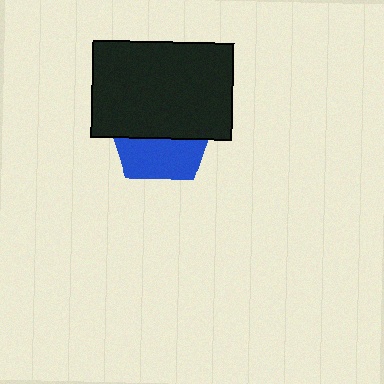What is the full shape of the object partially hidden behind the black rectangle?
The partially hidden object is a blue pentagon.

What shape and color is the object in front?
The object in front is a black rectangle.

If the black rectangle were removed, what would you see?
You would see the complete blue pentagon.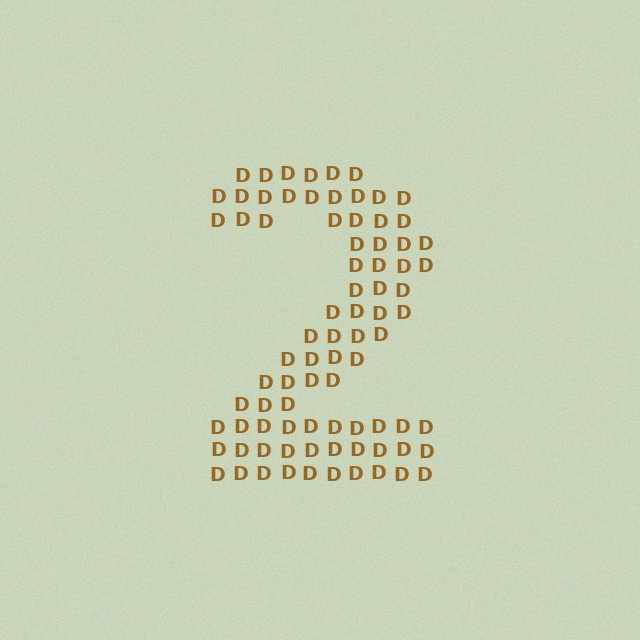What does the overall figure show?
The overall figure shows the digit 2.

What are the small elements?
The small elements are letter D's.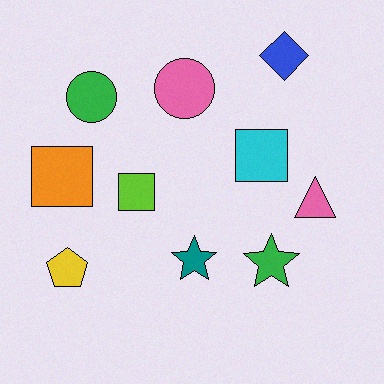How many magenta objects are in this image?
There are no magenta objects.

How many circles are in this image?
There are 2 circles.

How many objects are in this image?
There are 10 objects.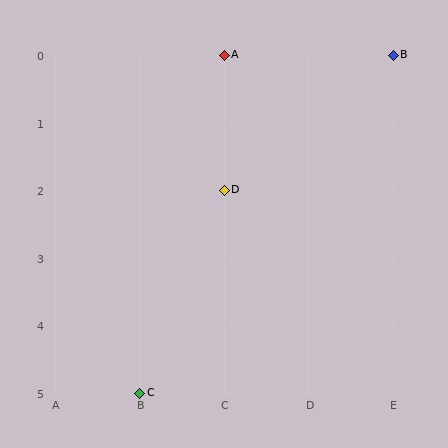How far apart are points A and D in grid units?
Points A and D are 2 rows apart.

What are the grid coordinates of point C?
Point C is at grid coordinates (B, 5).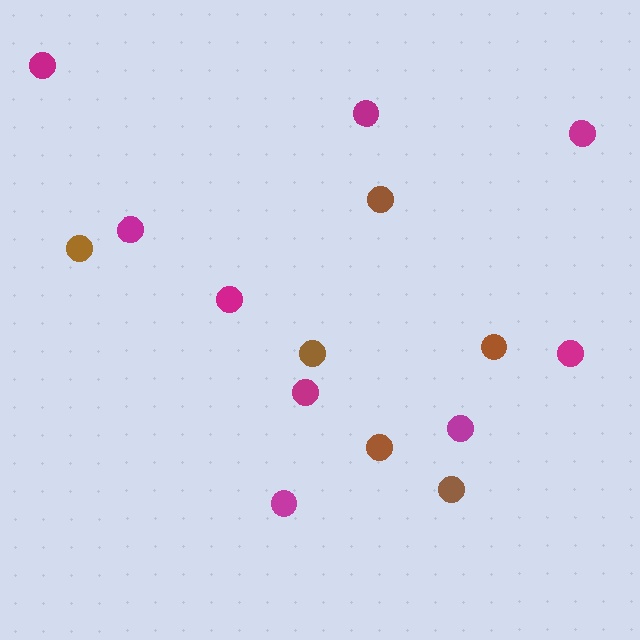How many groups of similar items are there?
There are 2 groups: one group of brown circles (6) and one group of magenta circles (9).